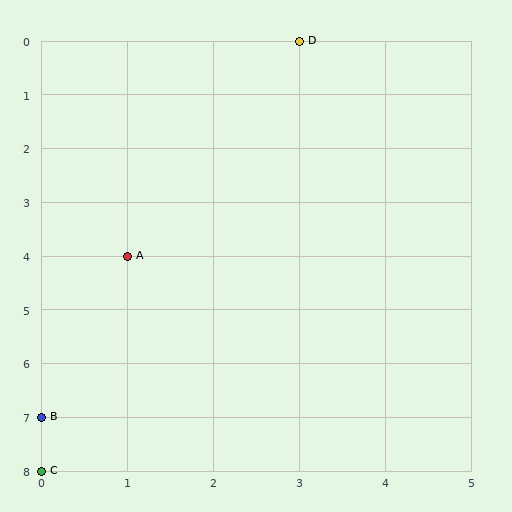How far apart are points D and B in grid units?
Points D and B are 3 columns and 7 rows apart (about 7.6 grid units diagonally).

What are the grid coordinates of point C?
Point C is at grid coordinates (0, 8).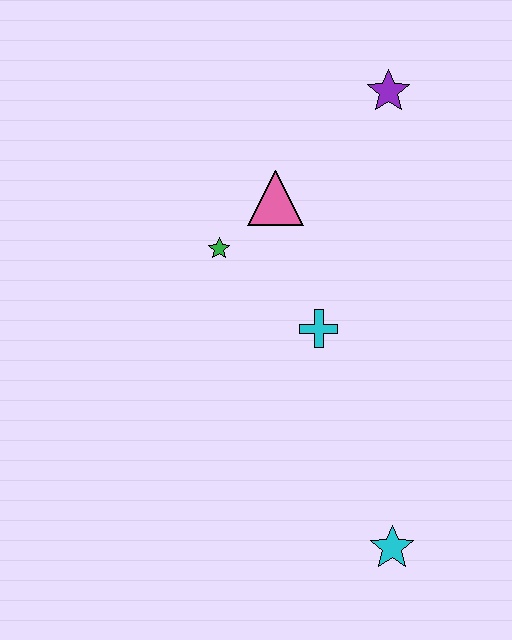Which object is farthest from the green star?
The cyan star is farthest from the green star.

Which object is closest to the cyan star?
The cyan cross is closest to the cyan star.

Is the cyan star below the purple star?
Yes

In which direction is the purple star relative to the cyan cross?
The purple star is above the cyan cross.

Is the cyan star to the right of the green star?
Yes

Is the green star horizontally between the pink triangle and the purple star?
No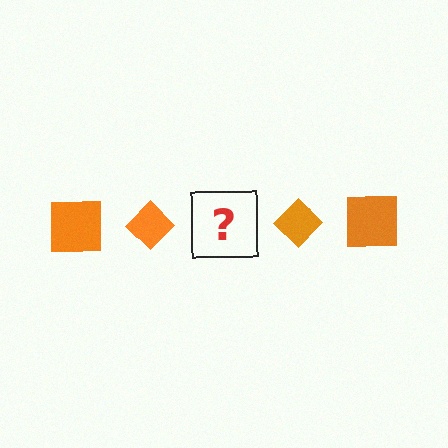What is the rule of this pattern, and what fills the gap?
The rule is that the pattern cycles through square, diamond shapes in orange. The gap should be filled with an orange square.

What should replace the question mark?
The question mark should be replaced with an orange square.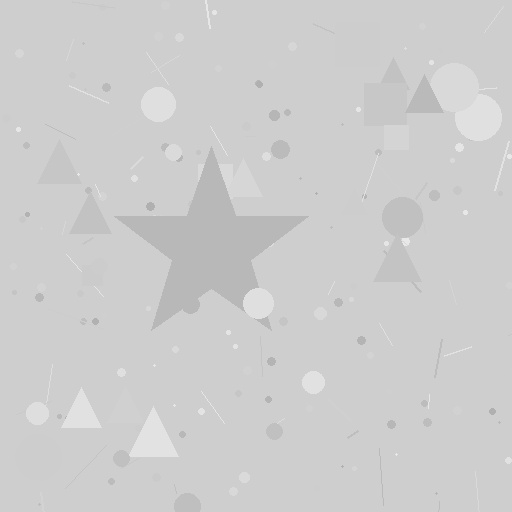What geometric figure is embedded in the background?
A star is embedded in the background.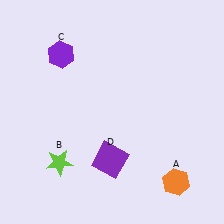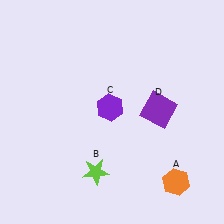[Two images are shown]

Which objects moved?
The objects that moved are: the lime star (B), the purple hexagon (C), the purple square (D).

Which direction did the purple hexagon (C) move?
The purple hexagon (C) moved down.